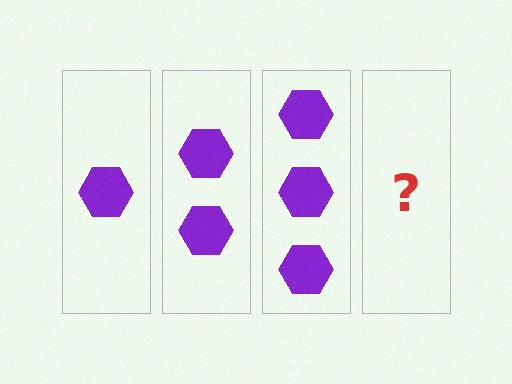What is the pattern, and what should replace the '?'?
The pattern is that each step adds one more hexagon. The '?' should be 4 hexagons.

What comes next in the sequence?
The next element should be 4 hexagons.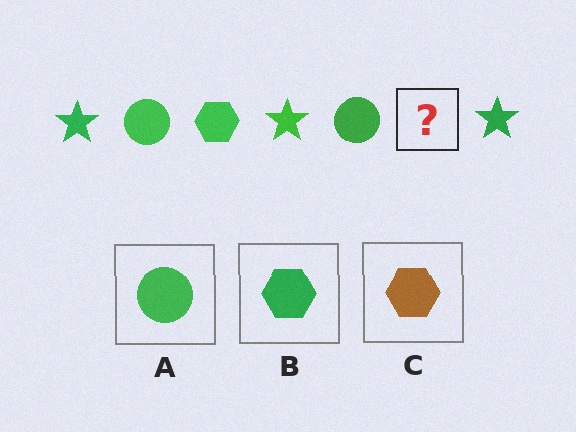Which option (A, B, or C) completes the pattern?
B.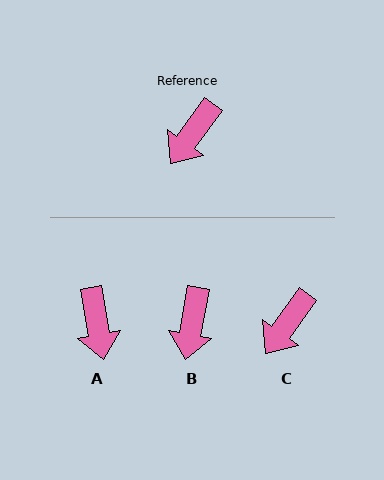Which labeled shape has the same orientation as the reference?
C.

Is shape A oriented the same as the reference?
No, it is off by about 46 degrees.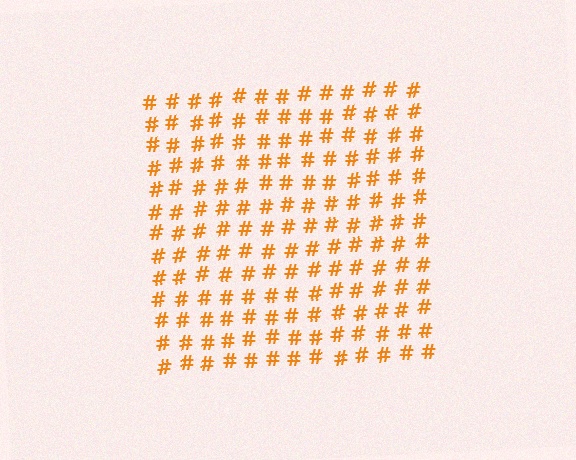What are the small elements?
The small elements are hash symbols.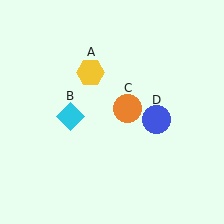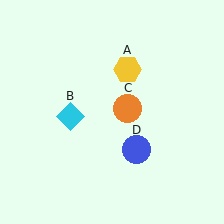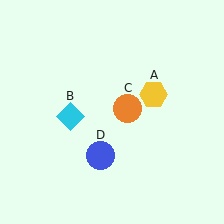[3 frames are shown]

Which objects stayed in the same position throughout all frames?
Cyan diamond (object B) and orange circle (object C) remained stationary.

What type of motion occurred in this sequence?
The yellow hexagon (object A), blue circle (object D) rotated clockwise around the center of the scene.